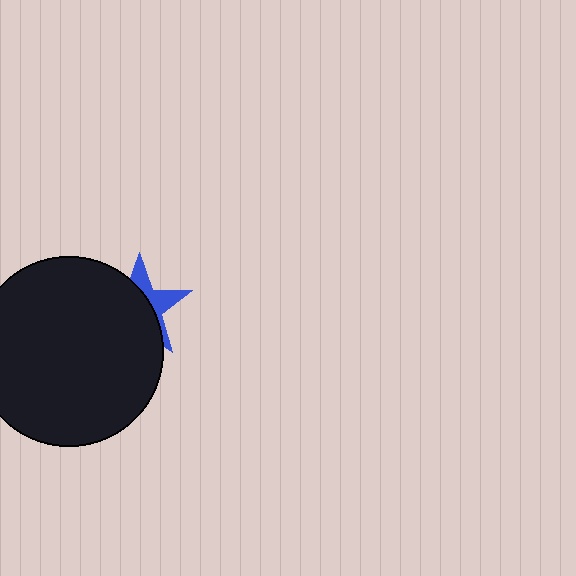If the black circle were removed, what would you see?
You would see the complete blue star.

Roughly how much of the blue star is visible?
A small part of it is visible (roughly 35%).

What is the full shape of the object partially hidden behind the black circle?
The partially hidden object is a blue star.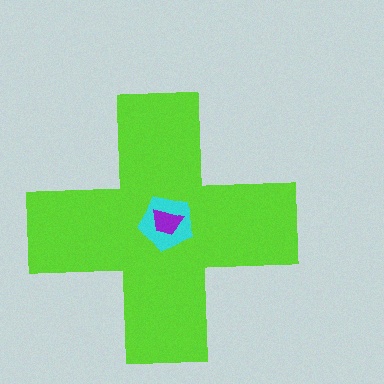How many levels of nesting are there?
3.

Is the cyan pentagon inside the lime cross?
Yes.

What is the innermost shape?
The purple trapezoid.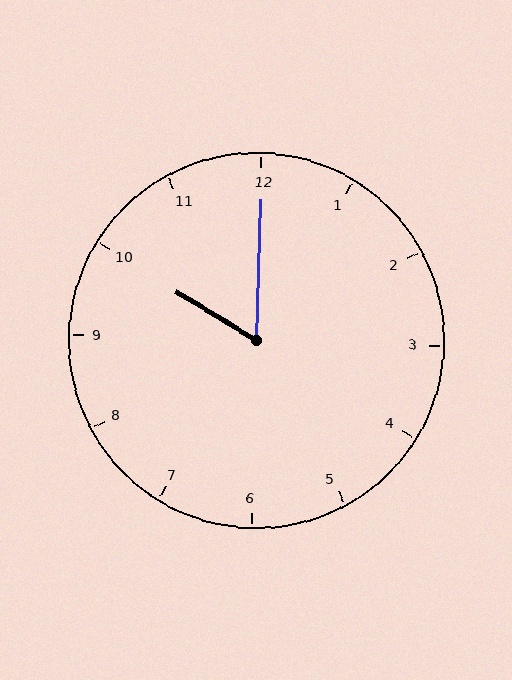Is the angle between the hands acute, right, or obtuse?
It is acute.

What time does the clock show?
10:00.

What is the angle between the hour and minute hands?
Approximately 60 degrees.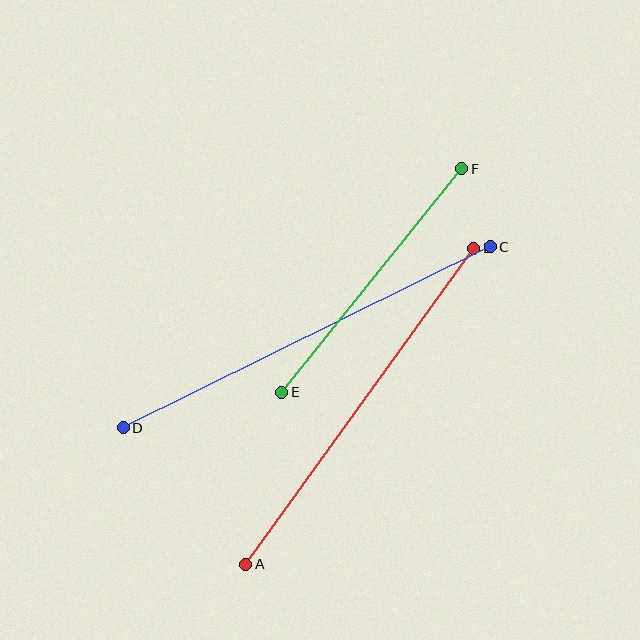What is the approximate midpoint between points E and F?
The midpoint is at approximately (372, 281) pixels.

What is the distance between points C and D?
The distance is approximately 409 pixels.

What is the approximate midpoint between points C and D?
The midpoint is at approximately (307, 337) pixels.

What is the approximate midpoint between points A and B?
The midpoint is at approximately (360, 406) pixels.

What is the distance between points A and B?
The distance is approximately 390 pixels.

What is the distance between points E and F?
The distance is approximately 287 pixels.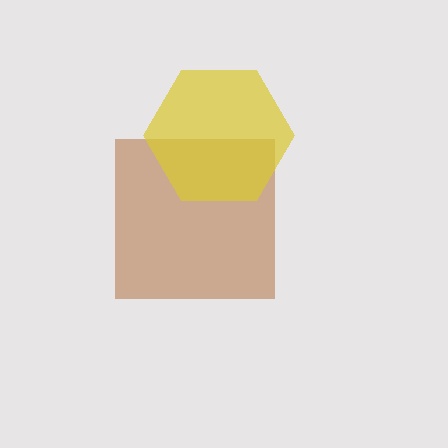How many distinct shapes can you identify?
There are 2 distinct shapes: a brown square, a yellow hexagon.